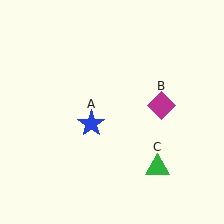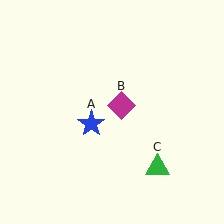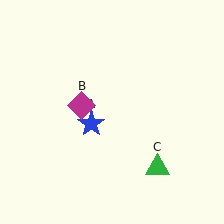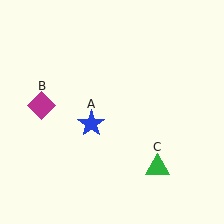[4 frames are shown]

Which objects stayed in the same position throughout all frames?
Blue star (object A) and green triangle (object C) remained stationary.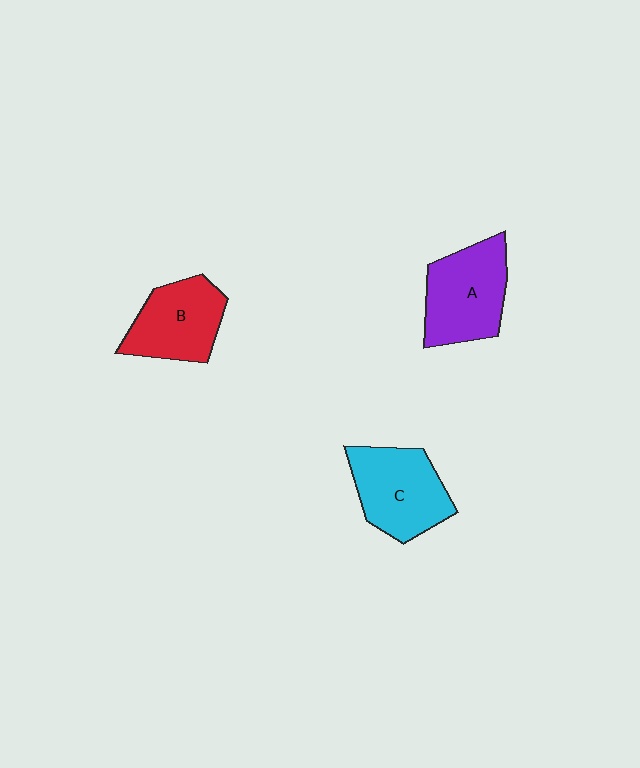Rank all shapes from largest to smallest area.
From largest to smallest: A (purple), C (cyan), B (red).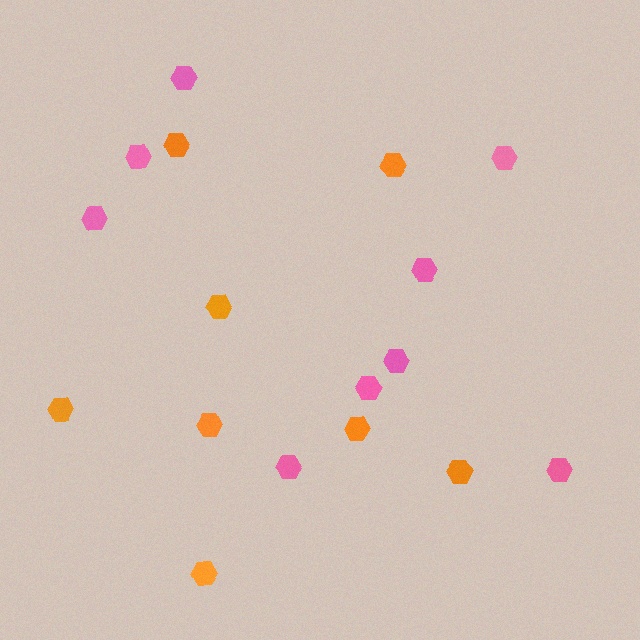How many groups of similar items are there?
There are 2 groups: one group of pink hexagons (9) and one group of orange hexagons (8).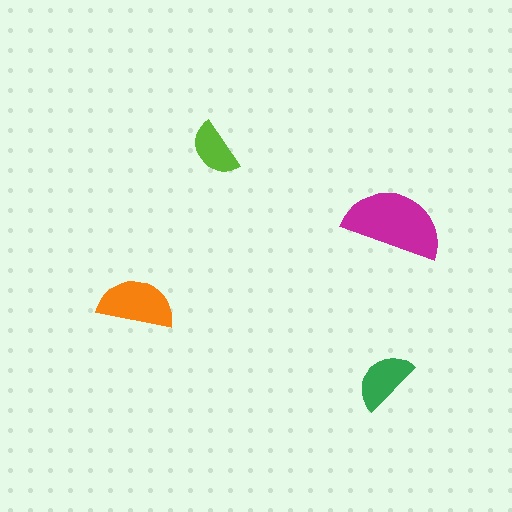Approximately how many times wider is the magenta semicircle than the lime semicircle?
About 2 times wider.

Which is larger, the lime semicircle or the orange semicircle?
The orange one.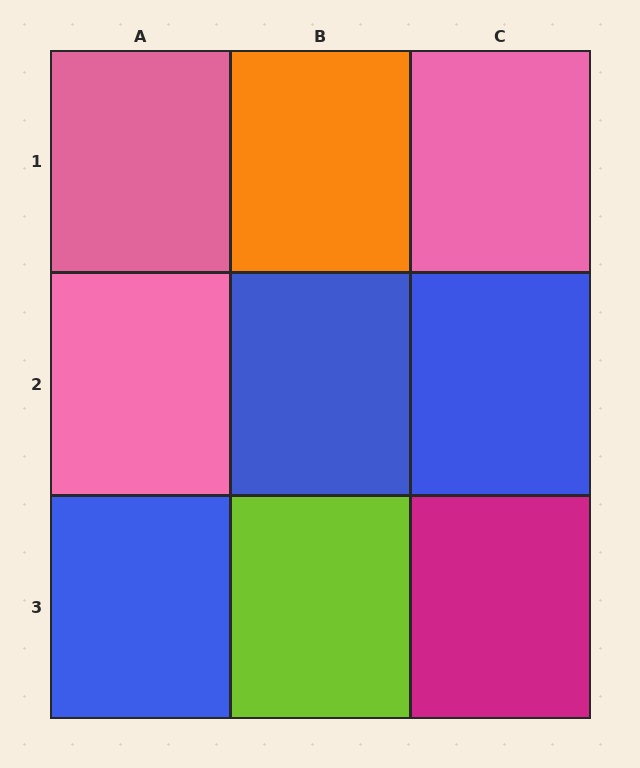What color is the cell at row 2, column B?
Blue.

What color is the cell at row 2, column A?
Pink.